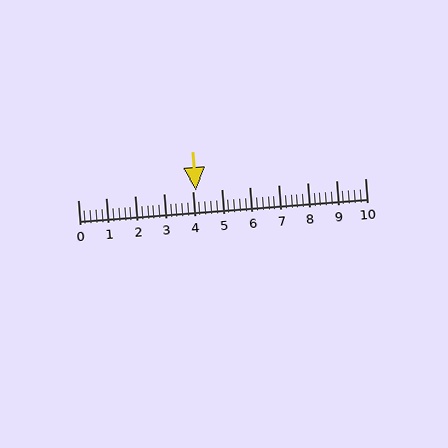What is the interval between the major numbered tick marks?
The major tick marks are spaced 1 units apart.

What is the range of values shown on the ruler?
The ruler shows values from 0 to 10.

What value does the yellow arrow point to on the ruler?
The yellow arrow points to approximately 4.1.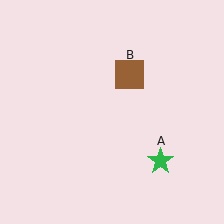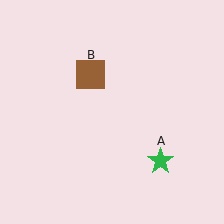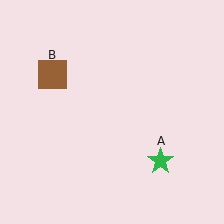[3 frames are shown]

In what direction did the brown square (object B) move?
The brown square (object B) moved left.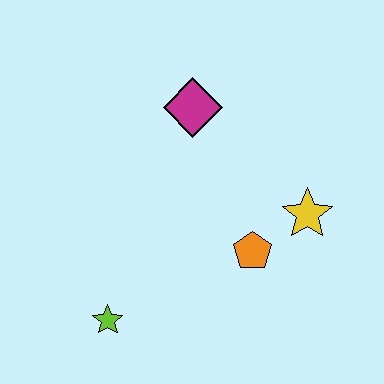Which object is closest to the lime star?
The orange pentagon is closest to the lime star.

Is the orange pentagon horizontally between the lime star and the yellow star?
Yes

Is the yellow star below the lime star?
No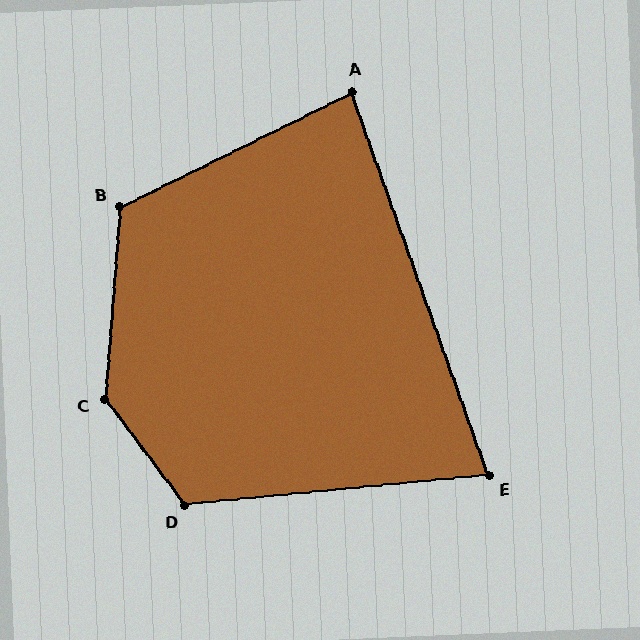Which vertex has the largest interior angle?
C, at approximately 138 degrees.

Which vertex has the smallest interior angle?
E, at approximately 76 degrees.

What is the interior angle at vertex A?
Approximately 83 degrees (acute).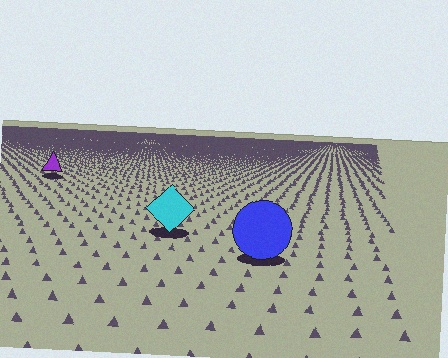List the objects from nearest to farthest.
From nearest to farthest: the blue circle, the cyan diamond, the purple triangle.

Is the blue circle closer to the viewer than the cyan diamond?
Yes. The blue circle is closer — you can tell from the texture gradient: the ground texture is coarser near it.